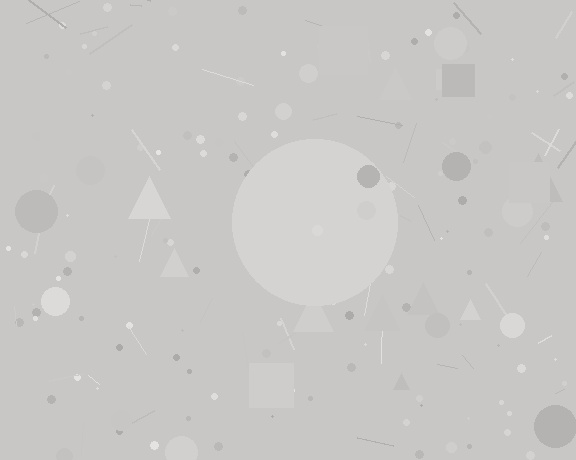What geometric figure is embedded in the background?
A circle is embedded in the background.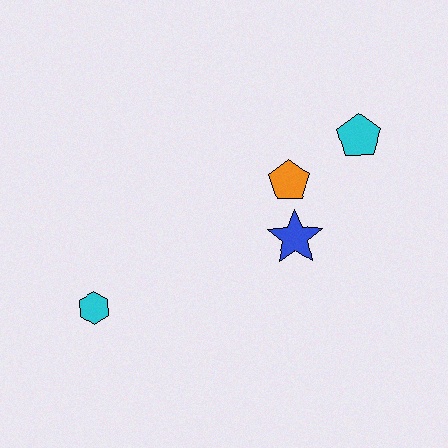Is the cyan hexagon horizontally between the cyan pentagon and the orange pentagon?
No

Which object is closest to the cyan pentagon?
The orange pentagon is closest to the cyan pentagon.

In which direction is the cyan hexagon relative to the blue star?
The cyan hexagon is to the left of the blue star.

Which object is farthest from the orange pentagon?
The cyan hexagon is farthest from the orange pentagon.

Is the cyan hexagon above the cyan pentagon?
No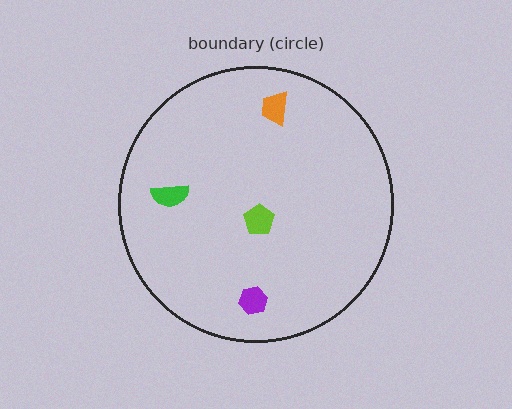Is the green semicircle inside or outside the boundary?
Inside.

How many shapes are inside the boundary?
4 inside, 0 outside.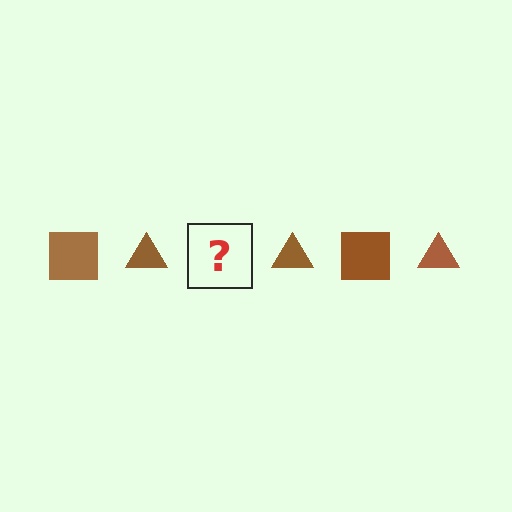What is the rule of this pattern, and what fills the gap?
The rule is that the pattern cycles through square, triangle shapes in brown. The gap should be filled with a brown square.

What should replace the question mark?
The question mark should be replaced with a brown square.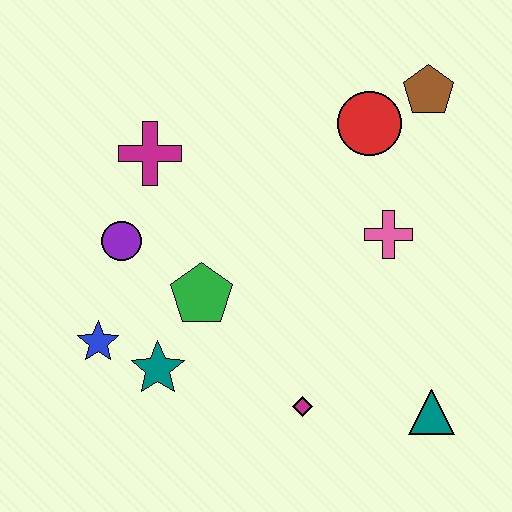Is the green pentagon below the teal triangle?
No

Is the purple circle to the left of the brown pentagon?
Yes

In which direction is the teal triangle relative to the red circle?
The teal triangle is below the red circle.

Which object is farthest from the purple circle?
The teal triangle is farthest from the purple circle.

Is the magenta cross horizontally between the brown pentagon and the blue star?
Yes